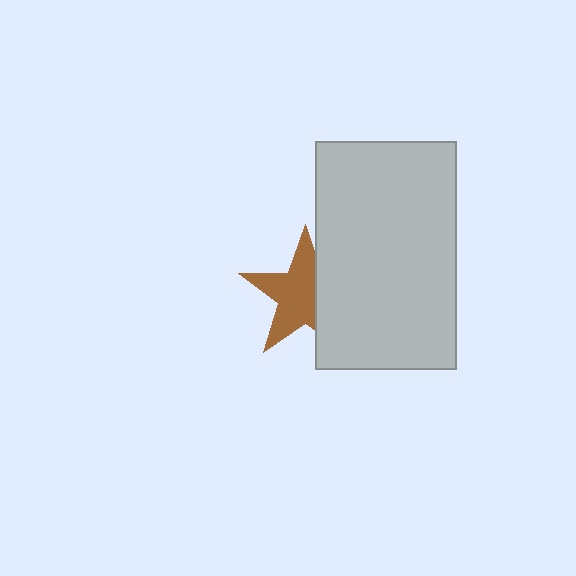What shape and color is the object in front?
The object in front is a light gray rectangle.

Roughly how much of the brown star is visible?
Most of it is visible (roughly 65%).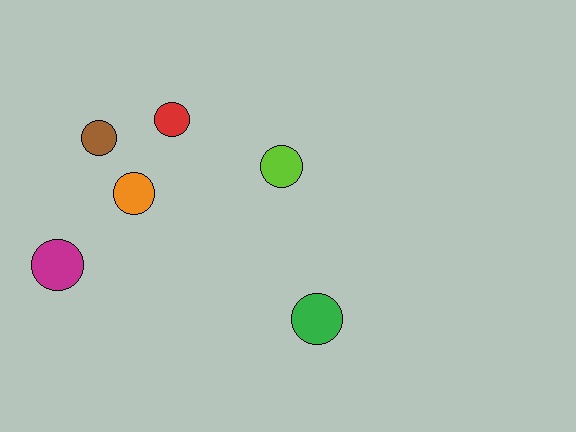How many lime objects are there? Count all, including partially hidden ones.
There is 1 lime object.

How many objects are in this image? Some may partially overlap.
There are 6 objects.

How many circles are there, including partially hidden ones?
There are 6 circles.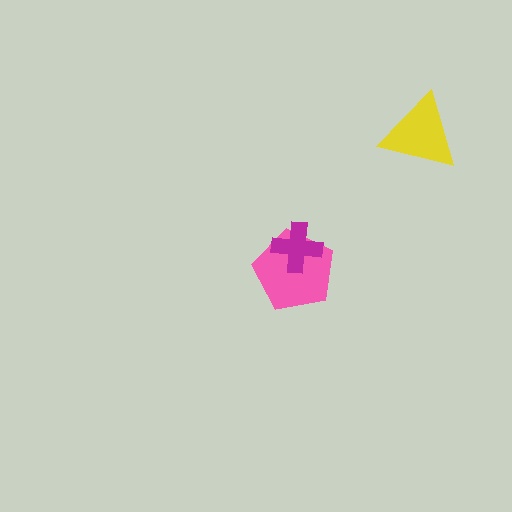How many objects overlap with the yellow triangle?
0 objects overlap with the yellow triangle.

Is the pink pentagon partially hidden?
Yes, it is partially covered by another shape.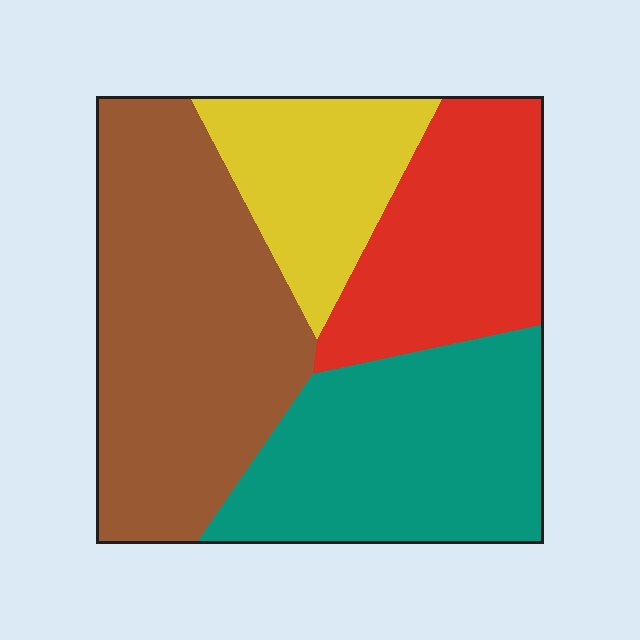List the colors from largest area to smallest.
From largest to smallest: brown, teal, red, yellow.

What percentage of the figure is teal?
Teal takes up between a quarter and a half of the figure.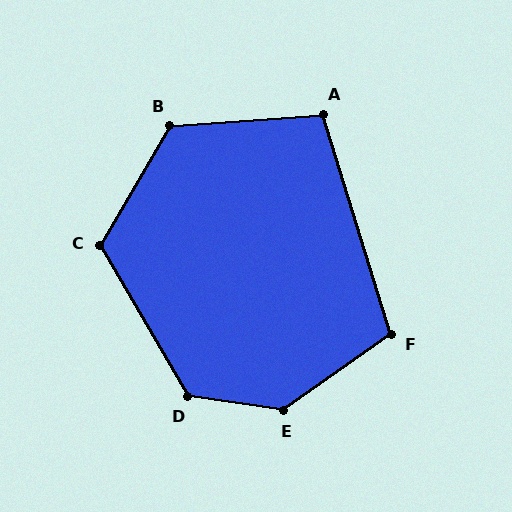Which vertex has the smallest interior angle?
A, at approximately 103 degrees.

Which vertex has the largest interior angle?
E, at approximately 137 degrees.